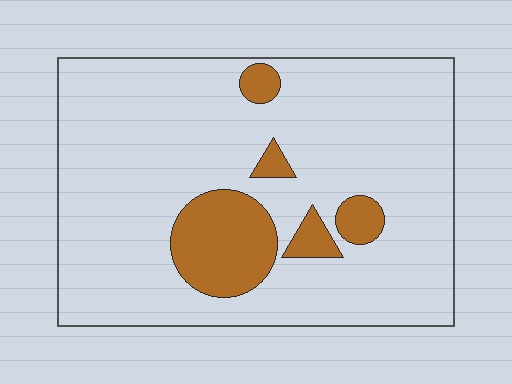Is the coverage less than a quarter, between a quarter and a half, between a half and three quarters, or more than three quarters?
Less than a quarter.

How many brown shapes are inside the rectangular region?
5.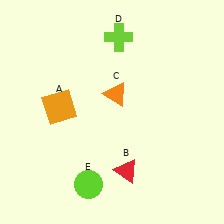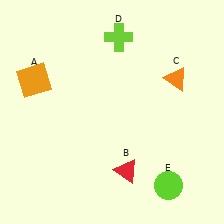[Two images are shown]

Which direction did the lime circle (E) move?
The lime circle (E) moved right.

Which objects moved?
The objects that moved are: the orange square (A), the orange triangle (C), the lime circle (E).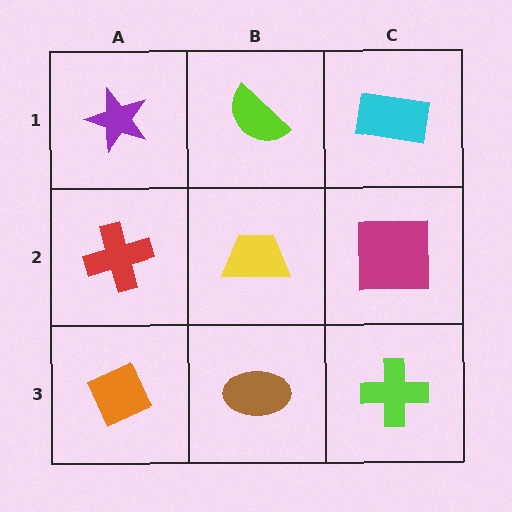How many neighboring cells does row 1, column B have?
3.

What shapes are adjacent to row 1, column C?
A magenta square (row 2, column C), a lime semicircle (row 1, column B).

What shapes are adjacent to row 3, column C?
A magenta square (row 2, column C), a brown ellipse (row 3, column B).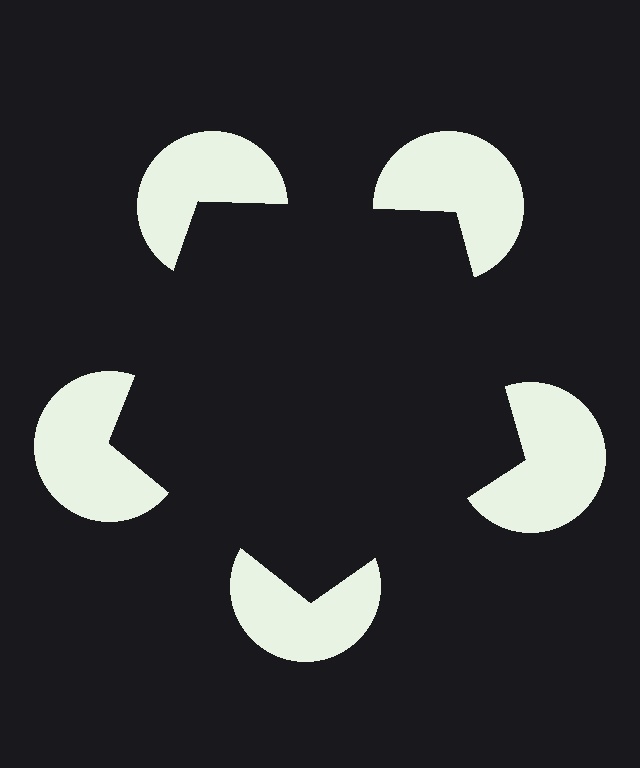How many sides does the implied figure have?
5 sides.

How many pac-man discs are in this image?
There are 5 — one at each vertex of the illusory pentagon.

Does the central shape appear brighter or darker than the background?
It typically appears slightly darker than the background, even though no actual brightness change is drawn.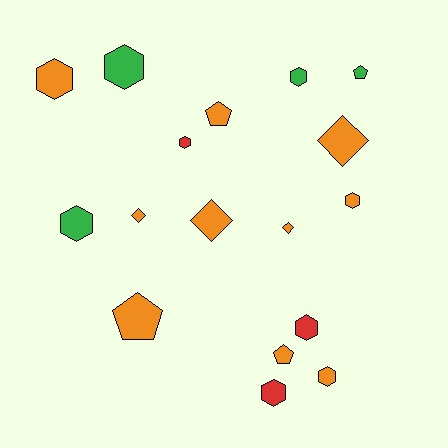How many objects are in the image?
There are 17 objects.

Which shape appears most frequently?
Hexagon, with 9 objects.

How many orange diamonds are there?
There are 4 orange diamonds.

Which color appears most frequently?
Orange, with 10 objects.